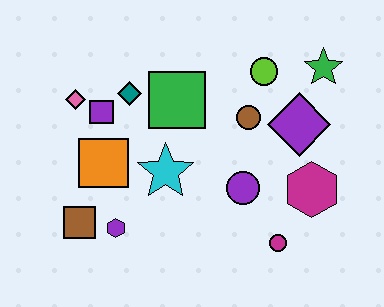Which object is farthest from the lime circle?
The brown square is farthest from the lime circle.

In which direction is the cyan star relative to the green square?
The cyan star is below the green square.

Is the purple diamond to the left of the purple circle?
No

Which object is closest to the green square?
The teal diamond is closest to the green square.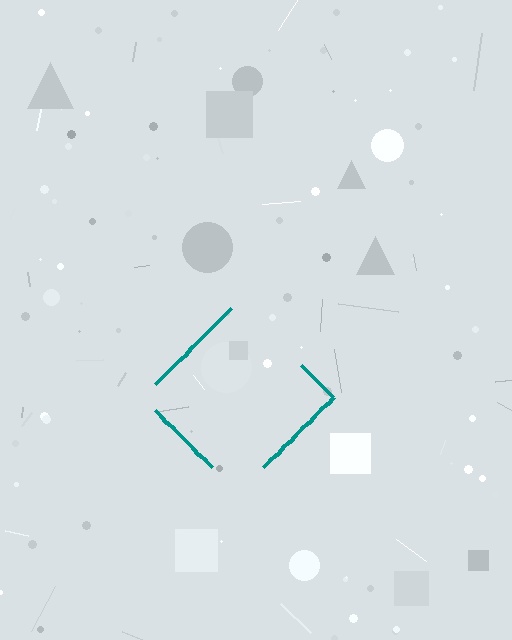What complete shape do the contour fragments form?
The contour fragments form a diamond.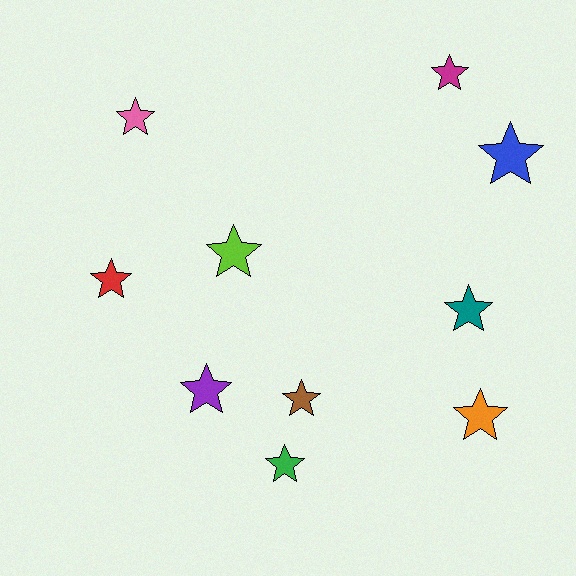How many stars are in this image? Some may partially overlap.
There are 10 stars.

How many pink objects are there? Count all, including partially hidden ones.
There is 1 pink object.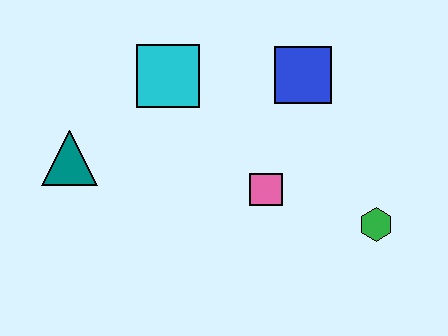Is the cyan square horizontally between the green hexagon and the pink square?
No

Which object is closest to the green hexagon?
The pink square is closest to the green hexagon.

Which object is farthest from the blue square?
The teal triangle is farthest from the blue square.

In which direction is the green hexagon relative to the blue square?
The green hexagon is below the blue square.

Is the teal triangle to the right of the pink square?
No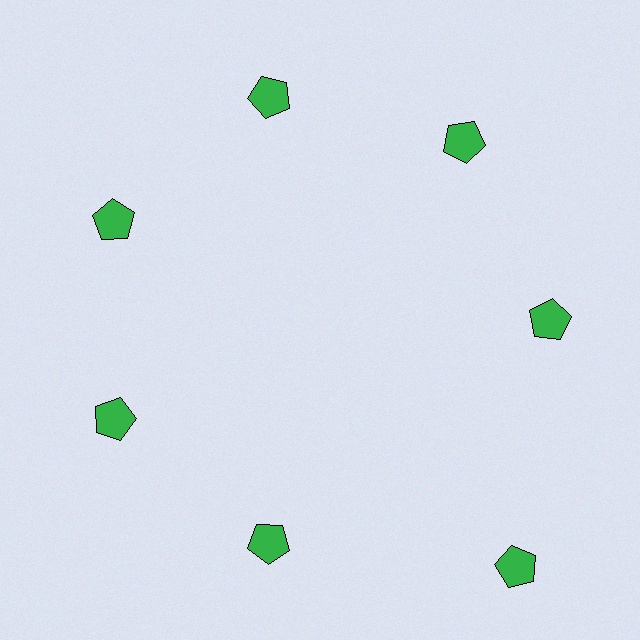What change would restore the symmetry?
The symmetry would be restored by moving it inward, back onto the ring so that all 7 pentagons sit at equal angles and equal distance from the center.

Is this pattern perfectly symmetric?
No. The 7 green pentagons are arranged in a ring, but one element near the 5 o'clock position is pushed outward from the center, breaking the 7-fold rotational symmetry.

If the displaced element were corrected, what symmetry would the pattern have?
It would have 7-fold rotational symmetry — the pattern would map onto itself every 51 degrees.